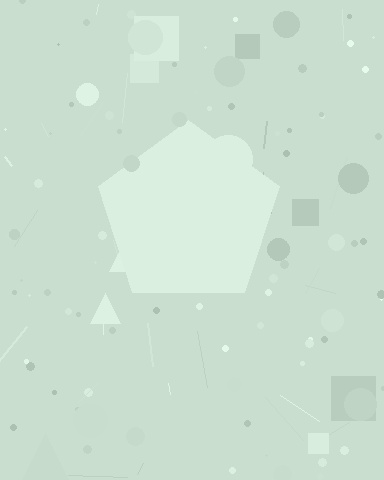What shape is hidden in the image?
A pentagon is hidden in the image.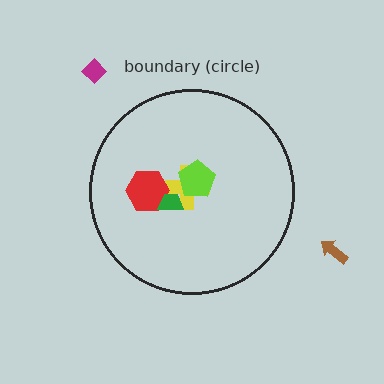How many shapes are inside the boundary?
4 inside, 2 outside.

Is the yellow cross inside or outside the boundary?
Inside.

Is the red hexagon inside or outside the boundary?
Inside.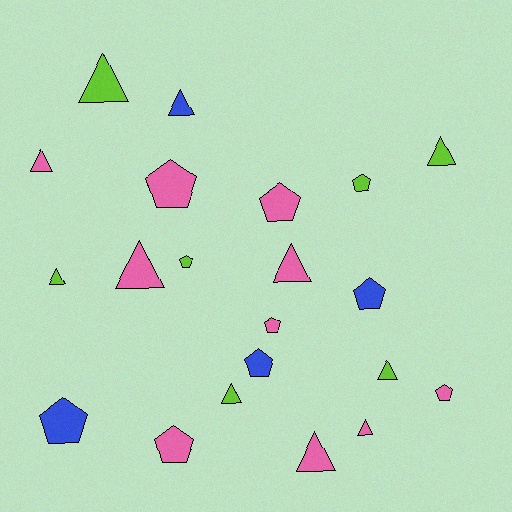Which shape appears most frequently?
Triangle, with 11 objects.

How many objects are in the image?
There are 21 objects.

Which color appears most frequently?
Pink, with 10 objects.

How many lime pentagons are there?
There are 2 lime pentagons.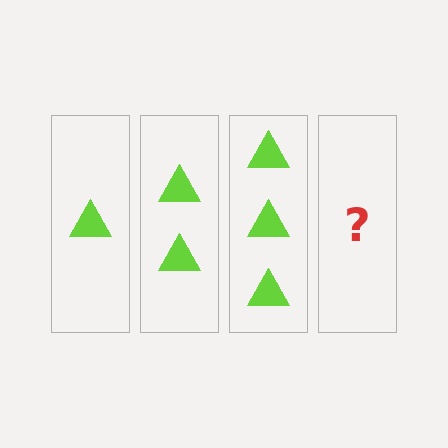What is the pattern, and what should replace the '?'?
The pattern is that each step adds one more triangle. The '?' should be 4 triangles.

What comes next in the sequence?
The next element should be 4 triangles.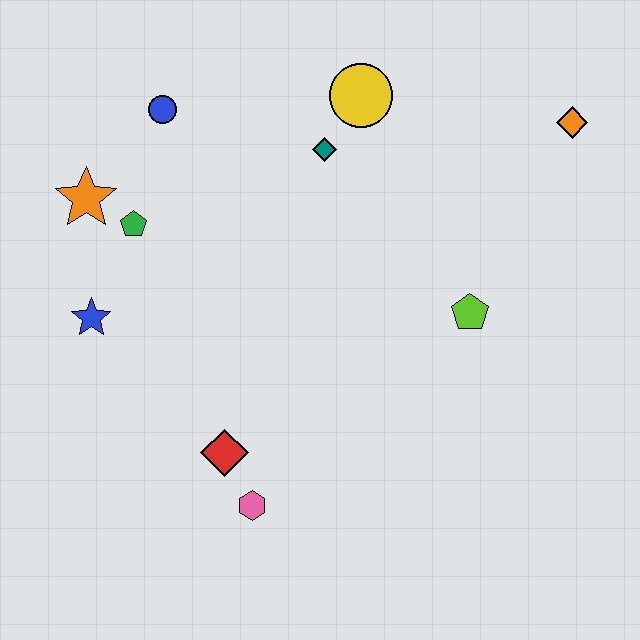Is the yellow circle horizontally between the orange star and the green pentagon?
No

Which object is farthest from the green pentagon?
The orange diamond is farthest from the green pentagon.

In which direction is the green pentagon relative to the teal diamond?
The green pentagon is to the left of the teal diamond.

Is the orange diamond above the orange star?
Yes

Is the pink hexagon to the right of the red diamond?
Yes